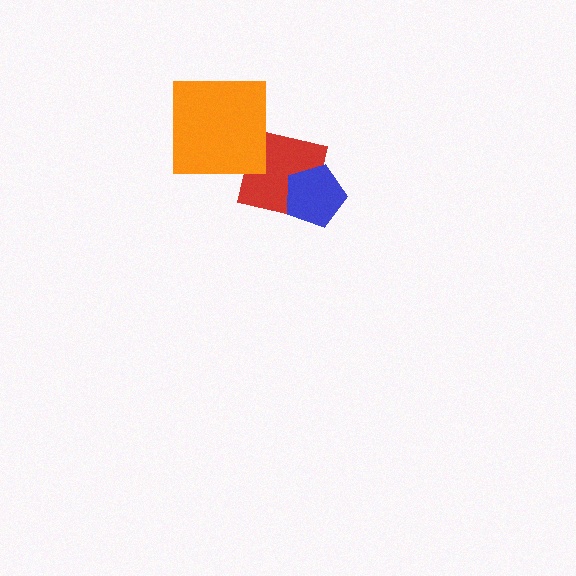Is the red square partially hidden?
Yes, it is partially covered by another shape.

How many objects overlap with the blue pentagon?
1 object overlaps with the blue pentagon.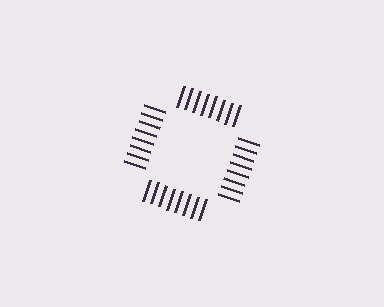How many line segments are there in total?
32 — 8 along each of the 4 edges.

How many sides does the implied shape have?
4 sides — the line-ends trace a square.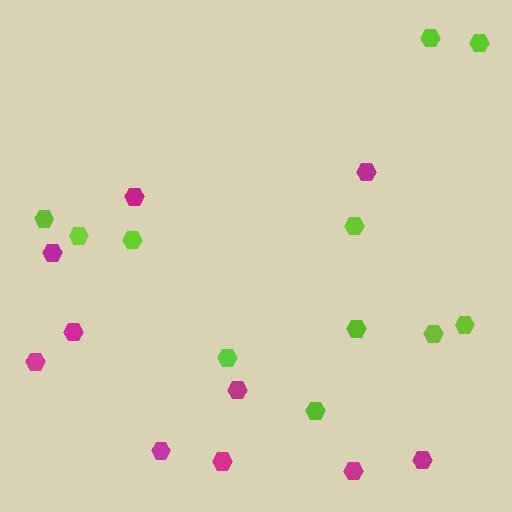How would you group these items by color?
There are 2 groups: one group of lime hexagons (11) and one group of magenta hexagons (10).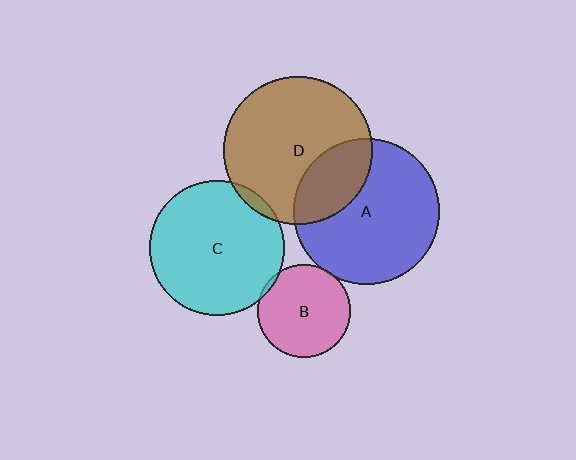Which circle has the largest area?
Circle D (brown).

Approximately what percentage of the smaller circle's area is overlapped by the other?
Approximately 5%.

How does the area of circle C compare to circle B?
Approximately 2.1 times.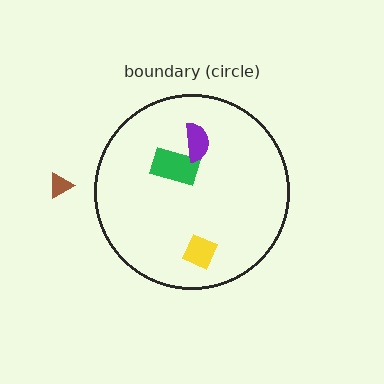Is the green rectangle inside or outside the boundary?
Inside.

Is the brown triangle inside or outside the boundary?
Outside.